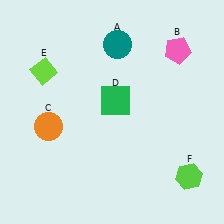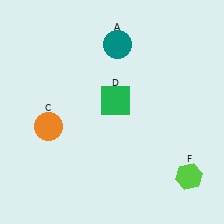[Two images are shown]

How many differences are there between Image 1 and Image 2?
There are 2 differences between the two images.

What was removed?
The pink pentagon (B), the lime diamond (E) were removed in Image 2.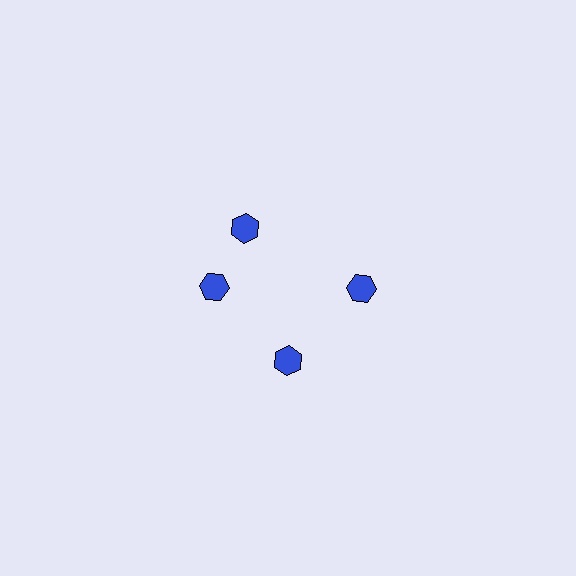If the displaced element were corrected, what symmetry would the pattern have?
It would have 4-fold rotational symmetry — the pattern would map onto itself every 90 degrees.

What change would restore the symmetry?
The symmetry would be restored by rotating it back into even spacing with its neighbors so that all 4 hexagons sit at equal angles and equal distance from the center.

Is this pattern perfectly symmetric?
No. The 4 blue hexagons are arranged in a ring, but one element near the 12 o'clock position is rotated out of alignment along the ring, breaking the 4-fold rotational symmetry.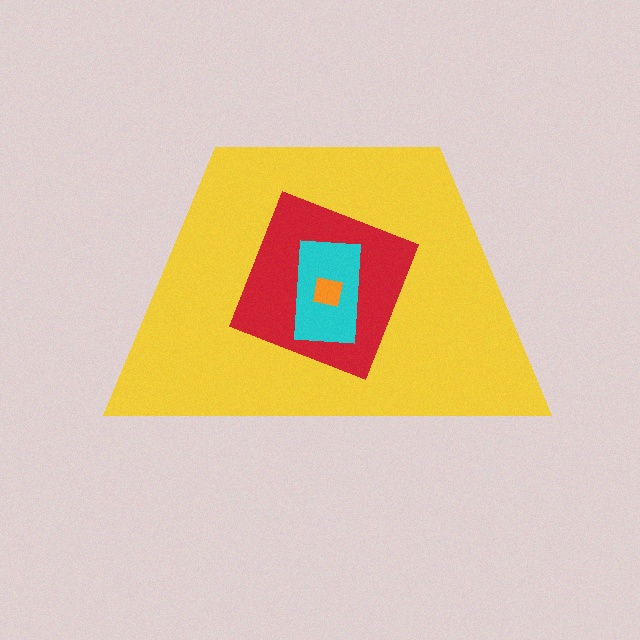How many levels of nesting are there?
4.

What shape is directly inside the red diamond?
The cyan rectangle.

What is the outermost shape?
The yellow trapezoid.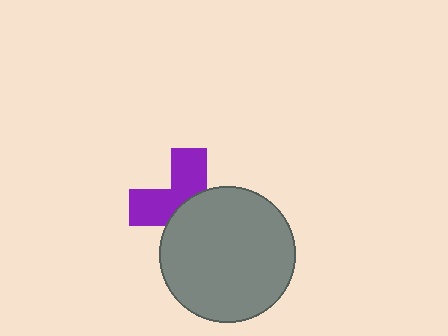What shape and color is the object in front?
The object in front is a gray circle.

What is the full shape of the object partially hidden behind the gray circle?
The partially hidden object is a purple cross.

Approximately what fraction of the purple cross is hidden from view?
Roughly 55% of the purple cross is hidden behind the gray circle.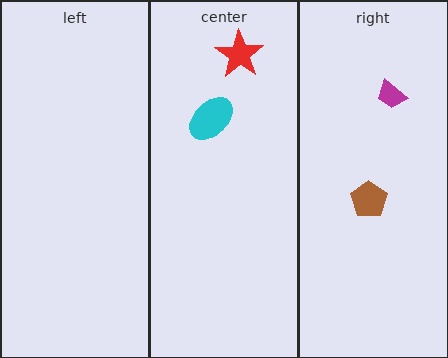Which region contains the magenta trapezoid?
The right region.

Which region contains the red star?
The center region.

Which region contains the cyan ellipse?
The center region.